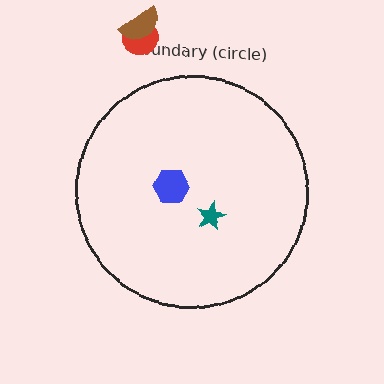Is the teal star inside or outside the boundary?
Inside.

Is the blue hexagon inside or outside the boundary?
Inside.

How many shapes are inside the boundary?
2 inside, 2 outside.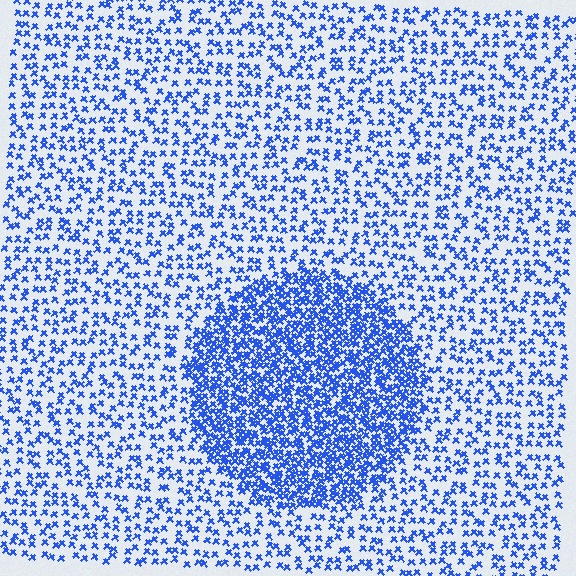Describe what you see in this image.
The image contains small blue elements arranged at two different densities. A circle-shaped region is visible where the elements are more densely packed than the surrounding area.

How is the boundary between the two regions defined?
The boundary is defined by a change in element density (approximately 2.5x ratio). All elements are the same color, size, and shape.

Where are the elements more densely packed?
The elements are more densely packed inside the circle boundary.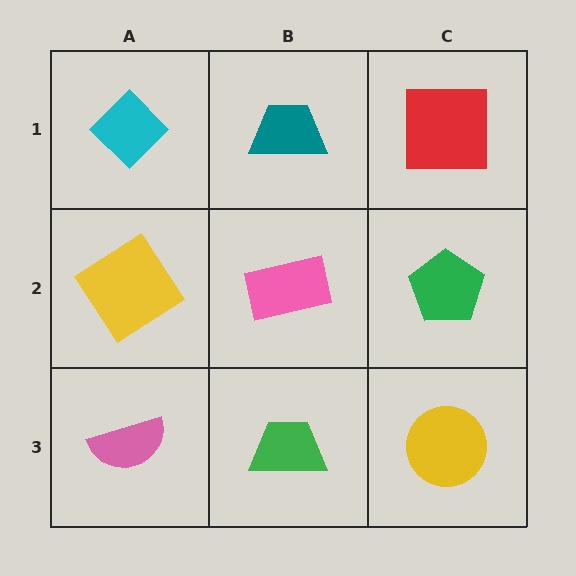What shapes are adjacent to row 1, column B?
A pink rectangle (row 2, column B), a cyan diamond (row 1, column A), a red square (row 1, column C).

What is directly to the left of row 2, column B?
A yellow diamond.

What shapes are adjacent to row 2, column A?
A cyan diamond (row 1, column A), a pink semicircle (row 3, column A), a pink rectangle (row 2, column B).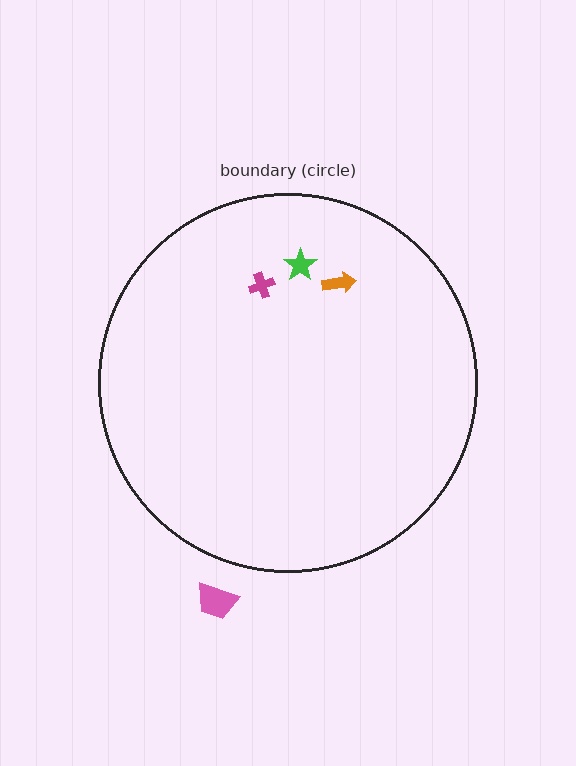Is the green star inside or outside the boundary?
Inside.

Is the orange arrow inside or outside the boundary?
Inside.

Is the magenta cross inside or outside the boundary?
Inside.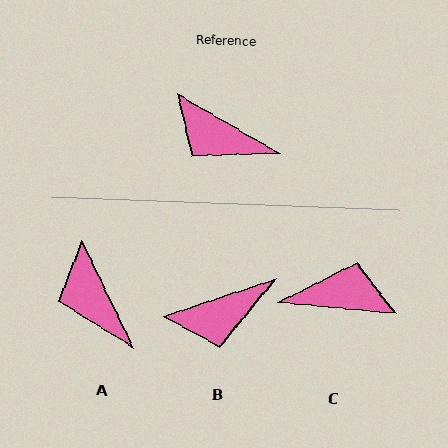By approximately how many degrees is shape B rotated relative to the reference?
Approximately 49 degrees counter-clockwise.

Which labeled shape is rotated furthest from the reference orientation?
C, about 155 degrees away.